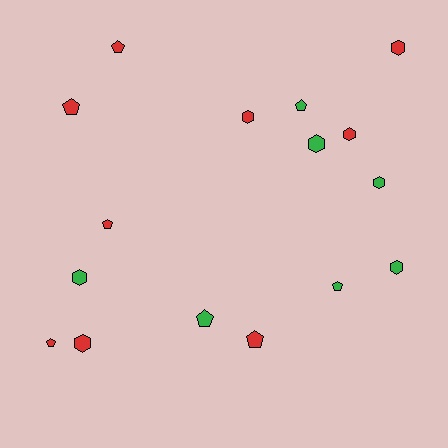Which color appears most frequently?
Red, with 9 objects.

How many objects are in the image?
There are 16 objects.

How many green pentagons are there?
There are 3 green pentagons.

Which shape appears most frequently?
Hexagon, with 8 objects.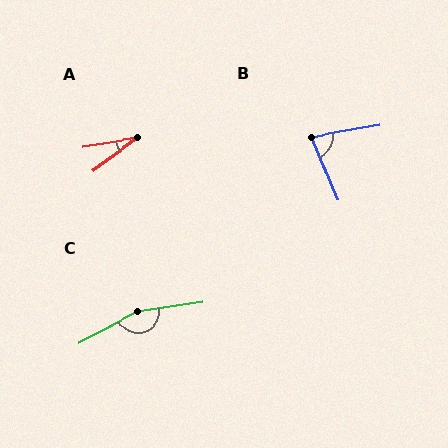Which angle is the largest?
C, at approximately 162 degrees.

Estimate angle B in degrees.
Approximately 77 degrees.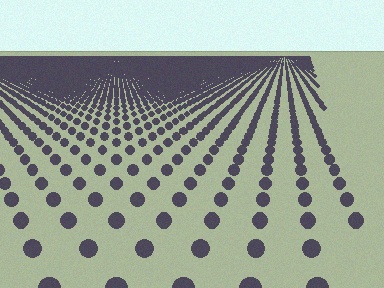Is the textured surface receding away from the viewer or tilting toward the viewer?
The surface is receding away from the viewer. Texture elements get smaller and denser toward the top.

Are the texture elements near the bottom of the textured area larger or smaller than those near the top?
Larger. Near the bottom, elements are closer to the viewer and appear at a bigger on-screen size.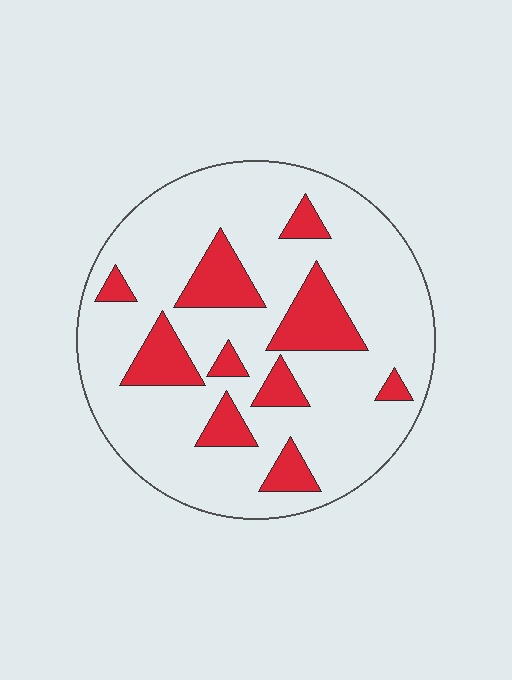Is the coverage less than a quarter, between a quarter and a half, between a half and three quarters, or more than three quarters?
Less than a quarter.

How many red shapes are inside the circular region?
10.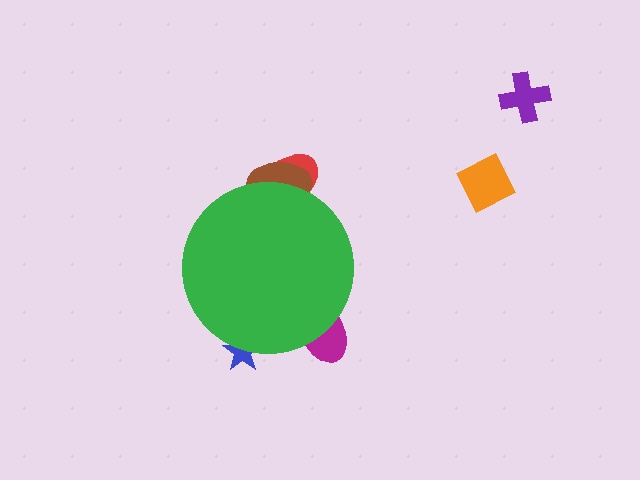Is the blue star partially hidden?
Yes, the blue star is partially hidden behind the green circle.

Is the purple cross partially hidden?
No, the purple cross is fully visible.